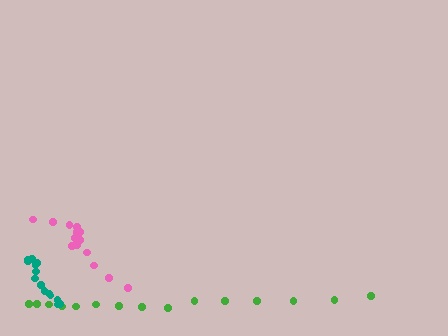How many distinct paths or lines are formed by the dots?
There are 3 distinct paths.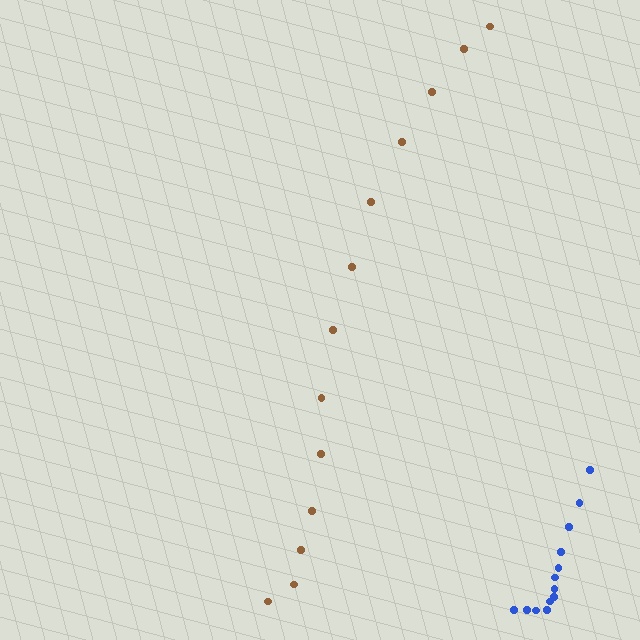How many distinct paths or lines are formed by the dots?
There are 2 distinct paths.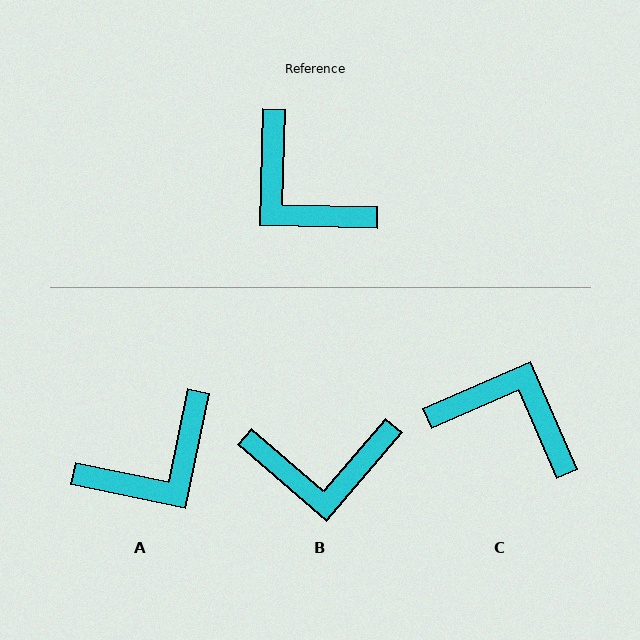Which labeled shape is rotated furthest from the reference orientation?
C, about 155 degrees away.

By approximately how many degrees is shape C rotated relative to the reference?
Approximately 155 degrees clockwise.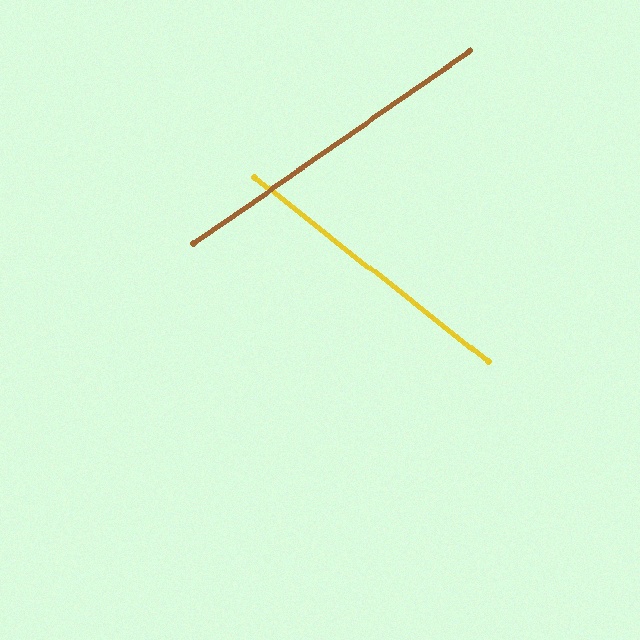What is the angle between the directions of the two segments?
Approximately 73 degrees.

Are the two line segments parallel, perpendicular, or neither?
Neither parallel nor perpendicular — they differ by about 73°.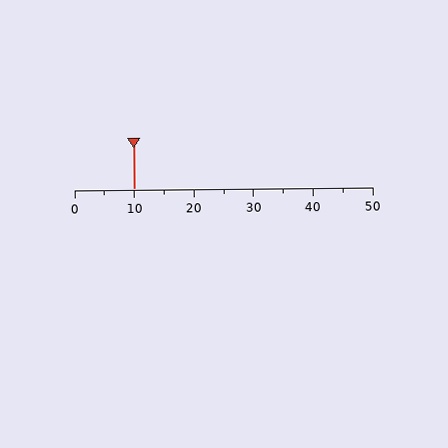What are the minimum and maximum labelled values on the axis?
The axis runs from 0 to 50.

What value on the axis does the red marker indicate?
The marker indicates approximately 10.